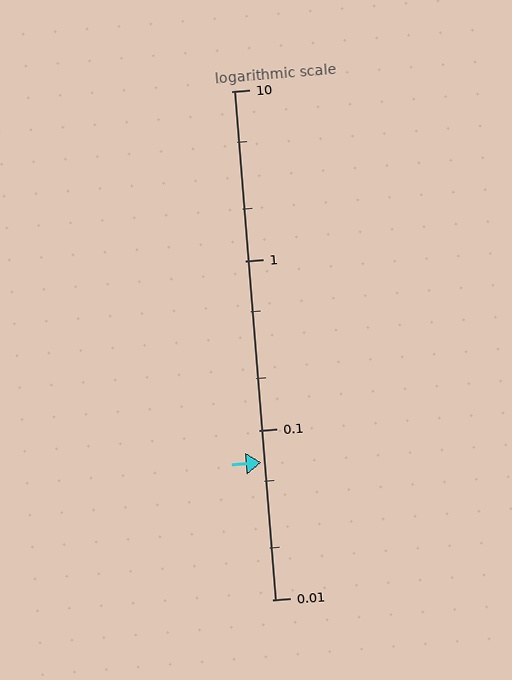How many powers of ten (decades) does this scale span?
The scale spans 3 decades, from 0.01 to 10.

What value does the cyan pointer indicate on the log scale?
The pointer indicates approximately 0.064.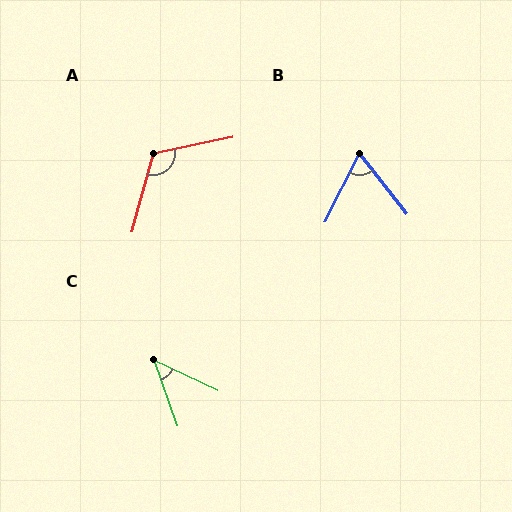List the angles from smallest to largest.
C (45°), B (65°), A (117°).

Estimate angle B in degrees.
Approximately 65 degrees.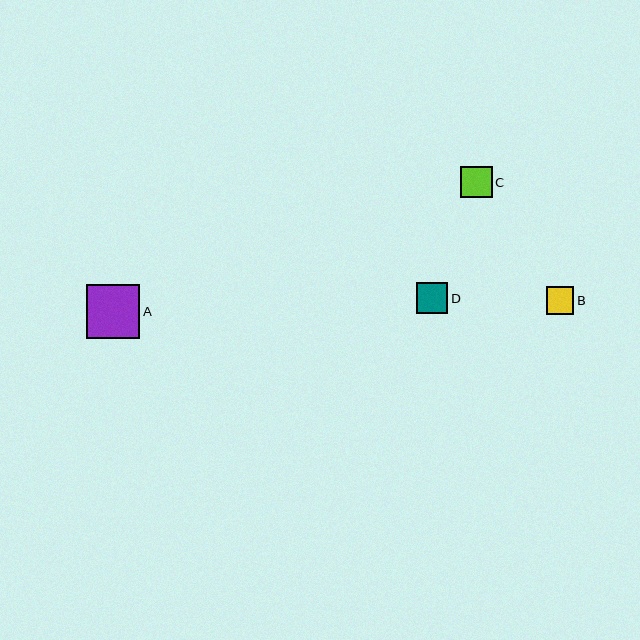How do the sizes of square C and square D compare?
Square C and square D are approximately the same size.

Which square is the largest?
Square A is the largest with a size of approximately 53 pixels.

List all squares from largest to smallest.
From largest to smallest: A, C, D, B.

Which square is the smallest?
Square B is the smallest with a size of approximately 27 pixels.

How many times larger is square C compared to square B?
Square C is approximately 1.2 times the size of square B.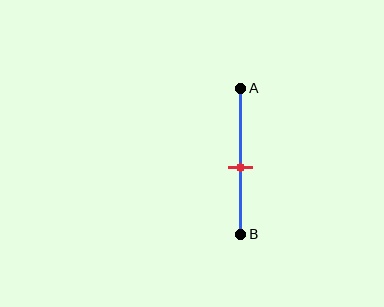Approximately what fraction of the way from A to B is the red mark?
The red mark is approximately 55% of the way from A to B.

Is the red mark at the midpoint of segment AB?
No, the mark is at about 55% from A, not at the 50% midpoint.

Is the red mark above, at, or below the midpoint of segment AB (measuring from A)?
The red mark is below the midpoint of segment AB.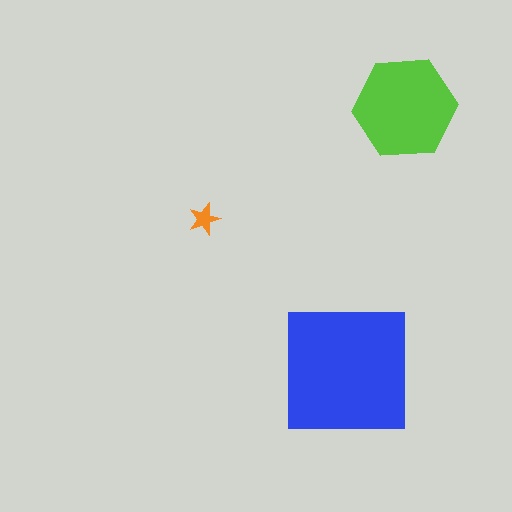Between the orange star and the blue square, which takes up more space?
The blue square.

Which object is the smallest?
The orange star.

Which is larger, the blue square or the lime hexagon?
The blue square.